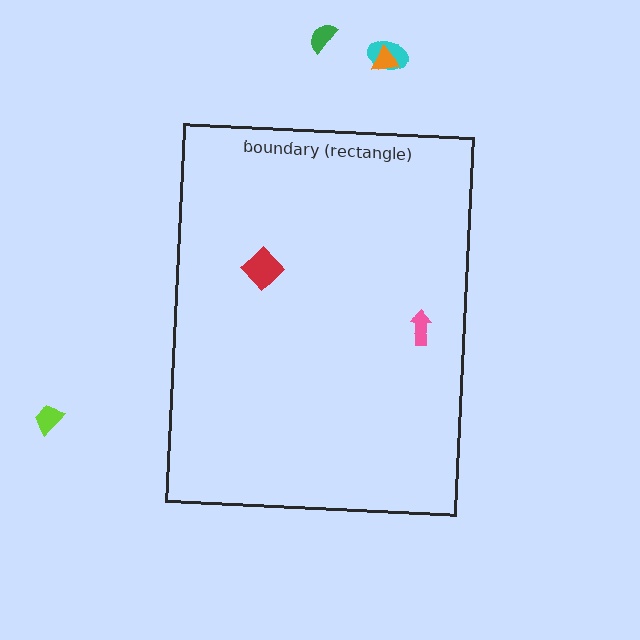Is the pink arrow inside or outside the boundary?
Inside.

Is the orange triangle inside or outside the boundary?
Outside.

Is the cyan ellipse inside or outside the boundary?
Outside.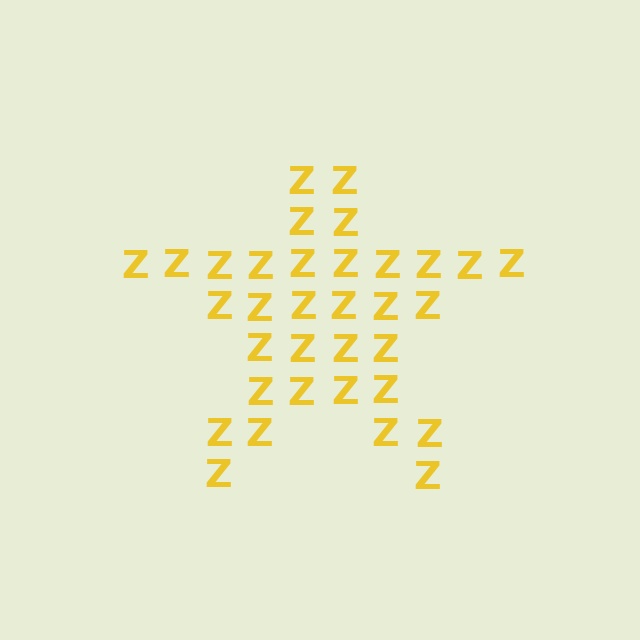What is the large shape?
The large shape is a star.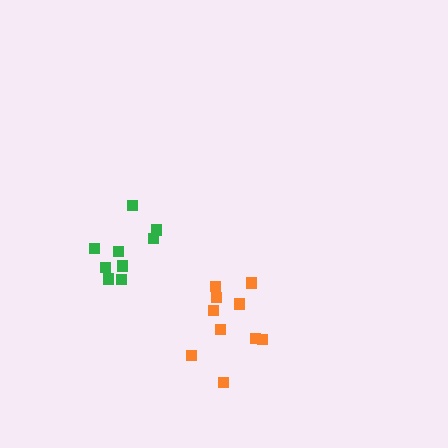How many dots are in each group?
Group 1: 9 dots, Group 2: 10 dots (19 total).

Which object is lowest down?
The orange cluster is bottommost.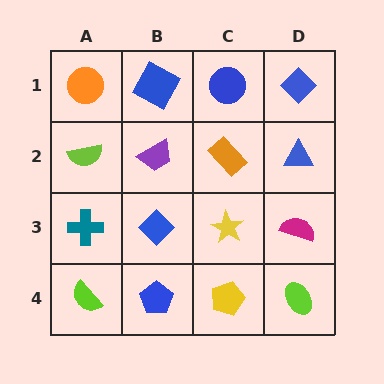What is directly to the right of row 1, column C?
A blue diamond.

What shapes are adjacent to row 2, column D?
A blue diamond (row 1, column D), a magenta semicircle (row 3, column D), an orange rectangle (row 2, column C).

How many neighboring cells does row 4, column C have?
3.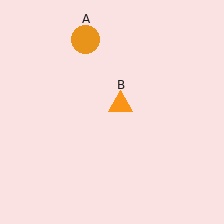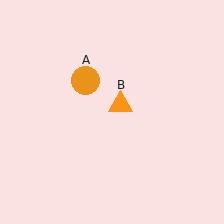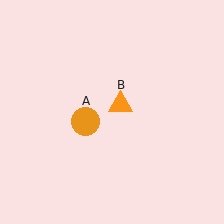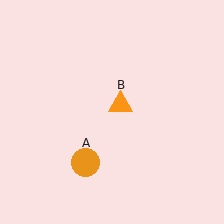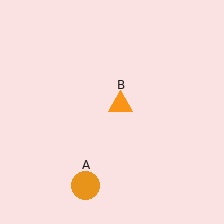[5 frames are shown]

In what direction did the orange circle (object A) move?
The orange circle (object A) moved down.